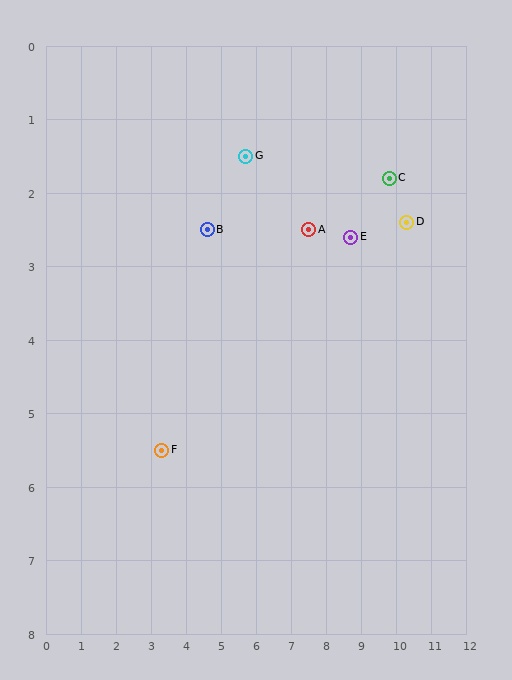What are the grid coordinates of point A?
Point A is at approximately (7.5, 2.5).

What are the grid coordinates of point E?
Point E is at approximately (8.7, 2.6).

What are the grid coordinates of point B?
Point B is at approximately (4.6, 2.5).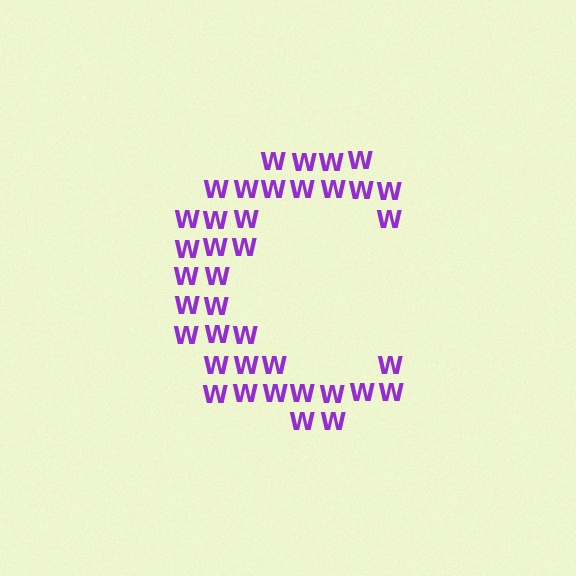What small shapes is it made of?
It is made of small letter W's.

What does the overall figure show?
The overall figure shows the letter C.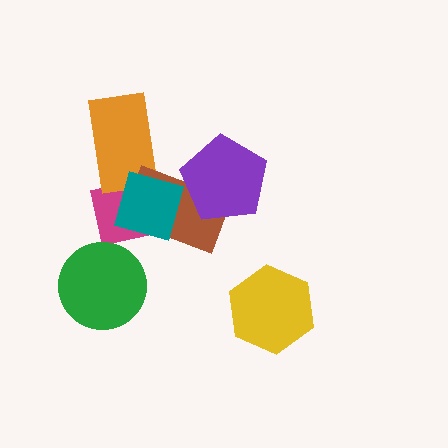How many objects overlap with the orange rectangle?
2 objects overlap with the orange rectangle.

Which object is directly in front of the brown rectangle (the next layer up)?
The teal square is directly in front of the brown rectangle.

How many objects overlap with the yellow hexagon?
0 objects overlap with the yellow hexagon.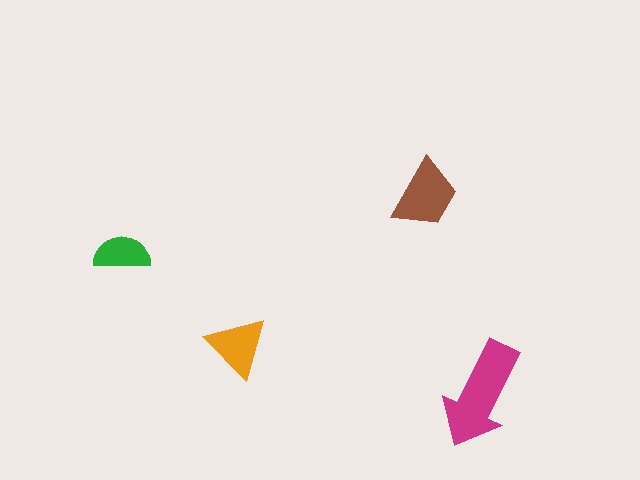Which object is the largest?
The magenta arrow.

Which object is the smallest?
The green semicircle.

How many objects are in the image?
There are 4 objects in the image.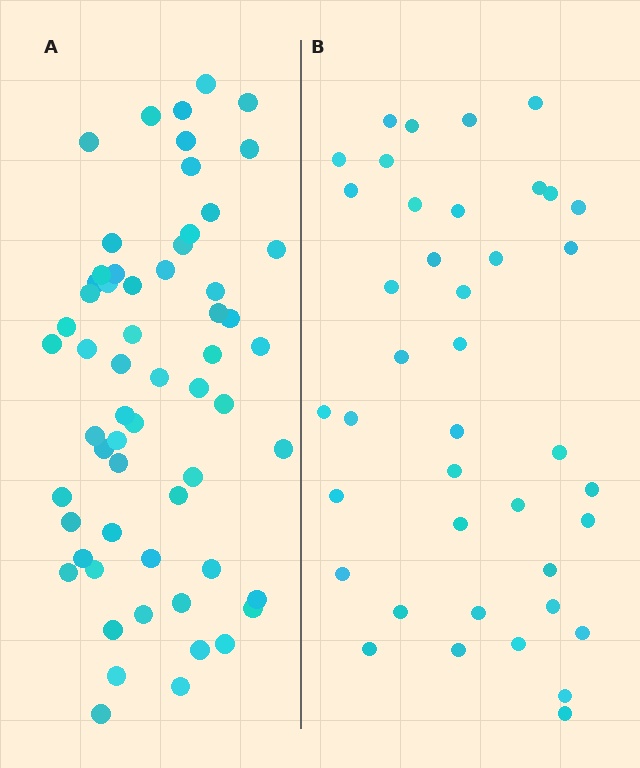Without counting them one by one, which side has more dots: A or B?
Region A (the left region) has more dots.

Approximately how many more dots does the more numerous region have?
Region A has approximately 20 more dots than region B.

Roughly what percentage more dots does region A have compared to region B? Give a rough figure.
About 50% more.